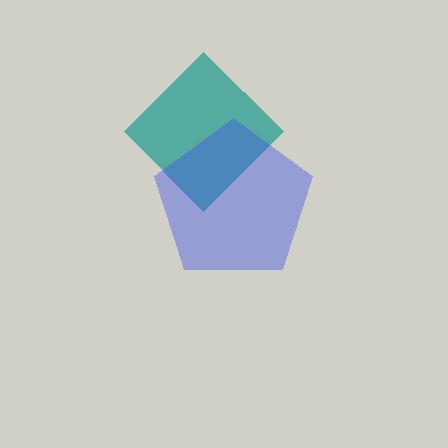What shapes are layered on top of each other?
The layered shapes are: a teal diamond, a blue pentagon.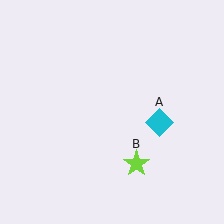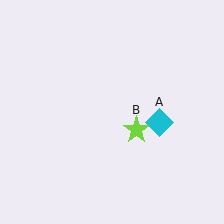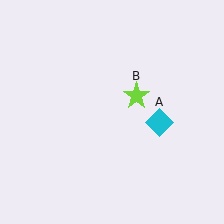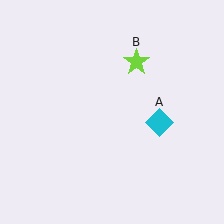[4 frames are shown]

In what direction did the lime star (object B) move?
The lime star (object B) moved up.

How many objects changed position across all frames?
1 object changed position: lime star (object B).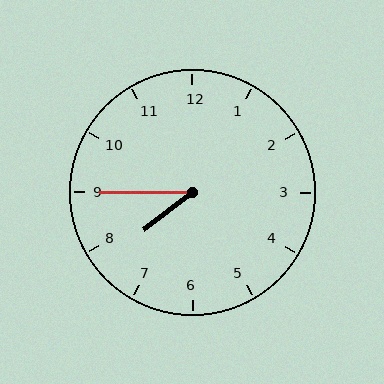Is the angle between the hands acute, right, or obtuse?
It is acute.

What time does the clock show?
7:45.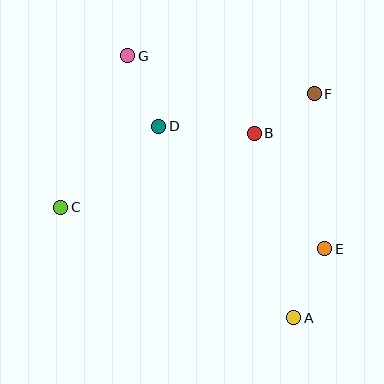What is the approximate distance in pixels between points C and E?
The distance between C and E is approximately 267 pixels.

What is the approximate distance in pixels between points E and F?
The distance between E and F is approximately 155 pixels.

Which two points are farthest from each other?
Points A and G are farthest from each other.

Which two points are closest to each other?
Points B and F are closest to each other.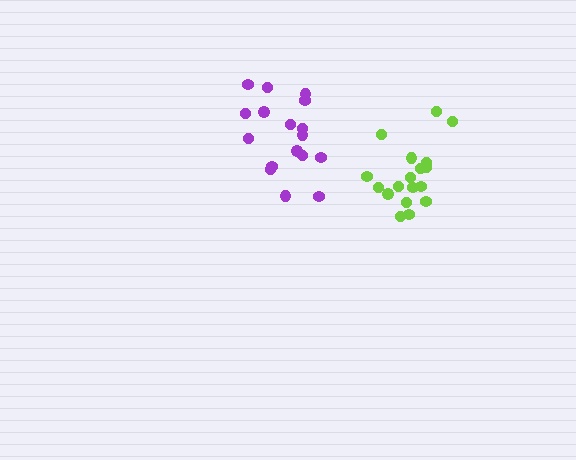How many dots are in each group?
Group 1: 19 dots, Group 2: 17 dots (36 total).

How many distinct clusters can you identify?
There are 2 distinct clusters.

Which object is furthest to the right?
The lime cluster is rightmost.